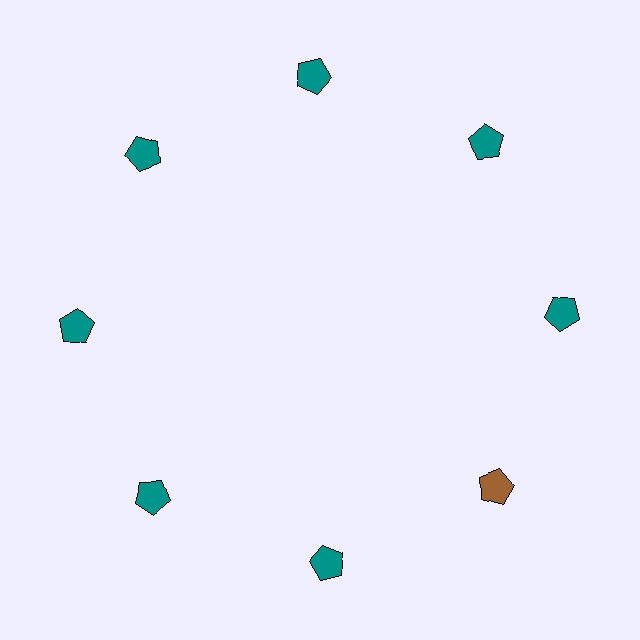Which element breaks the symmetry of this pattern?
The brown pentagon at roughly the 4 o'clock position breaks the symmetry. All other shapes are teal pentagons.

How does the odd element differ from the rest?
It has a different color: brown instead of teal.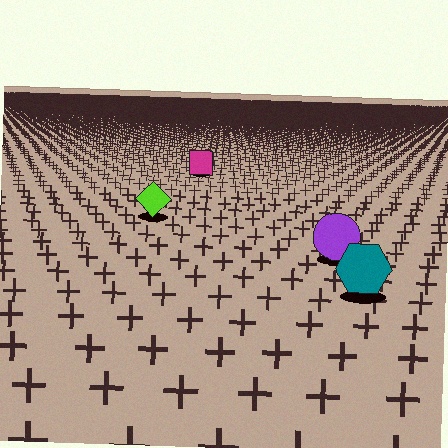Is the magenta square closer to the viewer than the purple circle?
No. The purple circle is closer — you can tell from the texture gradient: the ground texture is coarser near it.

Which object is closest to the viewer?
The teal hexagon is closest. The texture marks near it are larger and more spread out.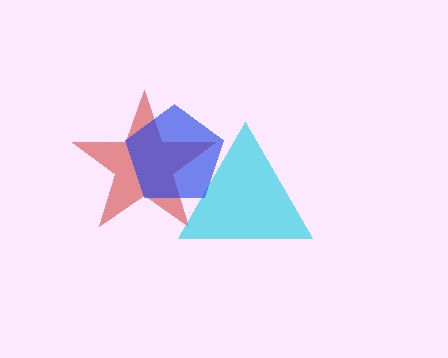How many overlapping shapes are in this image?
There are 3 overlapping shapes in the image.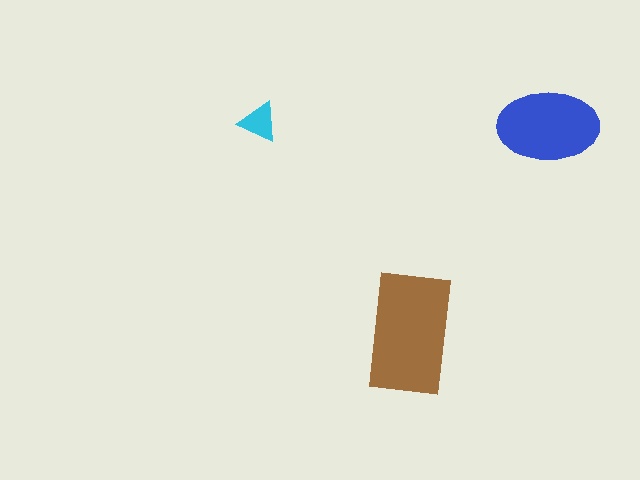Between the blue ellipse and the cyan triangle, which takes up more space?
The blue ellipse.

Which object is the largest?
The brown rectangle.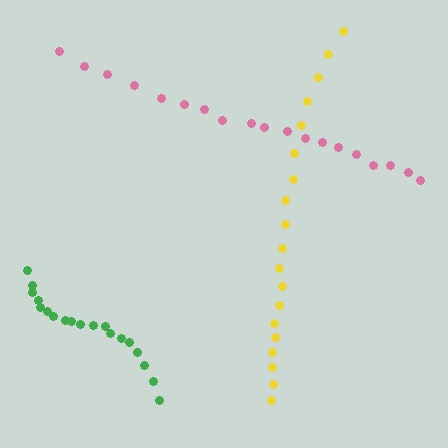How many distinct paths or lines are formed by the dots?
There are 3 distinct paths.